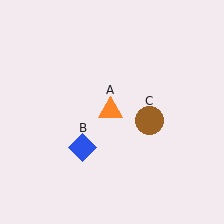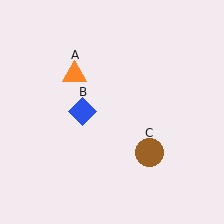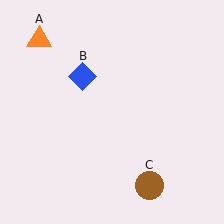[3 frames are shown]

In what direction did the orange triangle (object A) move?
The orange triangle (object A) moved up and to the left.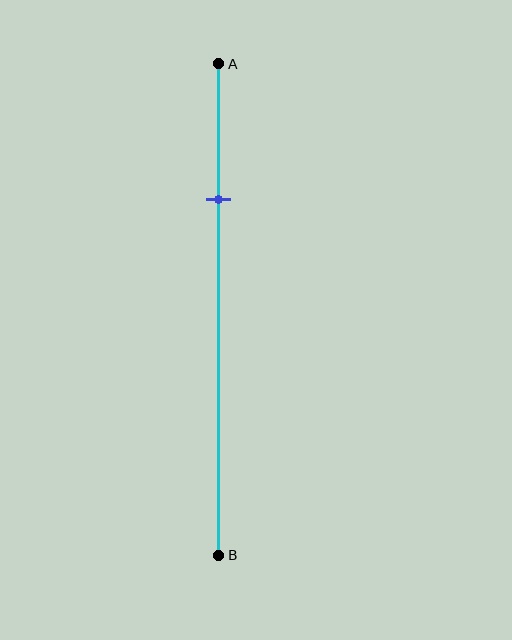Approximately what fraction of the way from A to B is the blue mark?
The blue mark is approximately 30% of the way from A to B.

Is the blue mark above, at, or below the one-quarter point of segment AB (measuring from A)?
The blue mark is approximately at the one-quarter point of segment AB.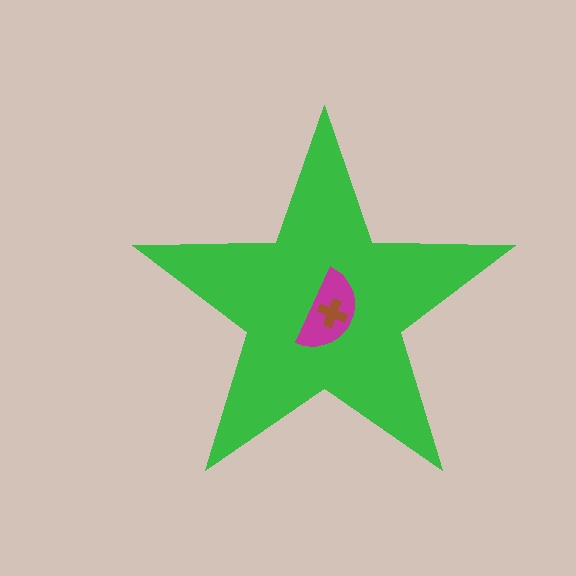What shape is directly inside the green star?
The magenta semicircle.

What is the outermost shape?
The green star.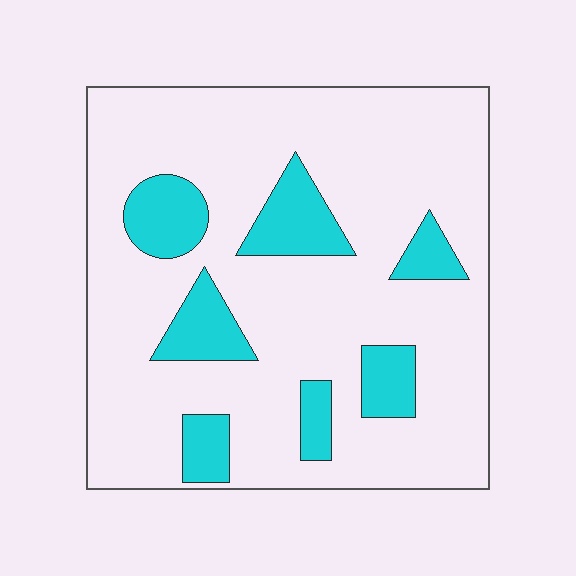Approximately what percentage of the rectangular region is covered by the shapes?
Approximately 20%.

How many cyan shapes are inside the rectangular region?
7.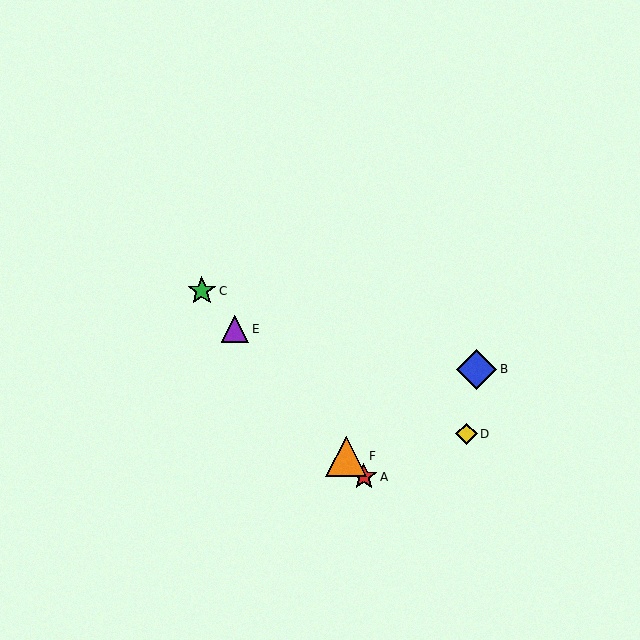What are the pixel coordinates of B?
Object B is at (476, 369).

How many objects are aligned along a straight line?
4 objects (A, C, E, F) are aligned along a straight line.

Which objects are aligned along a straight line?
Objects A, C, E, F are aligned along a straight line.